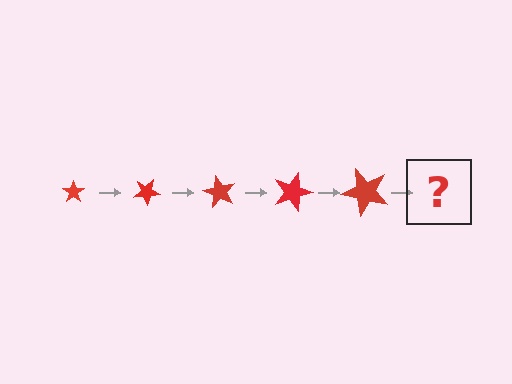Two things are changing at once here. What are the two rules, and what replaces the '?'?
The two rules are that the star grows larger each step and it rotates 30 degrees each step. The '?' should be a star, larger than the previous one and rotated 150 degrees from the start.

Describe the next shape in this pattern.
It should be a star, larger than the previous one and rotated 150 degrees from the start.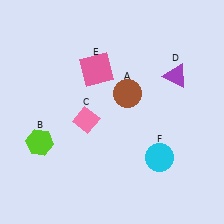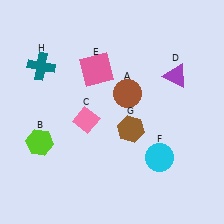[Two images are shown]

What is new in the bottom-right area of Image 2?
A brown hexagon (G) was added in the bottom-right area of Image 2.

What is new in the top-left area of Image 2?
A teal cross (H) was added in the top-left area of Image 2.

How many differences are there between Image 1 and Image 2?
There are 2 differences between the two images.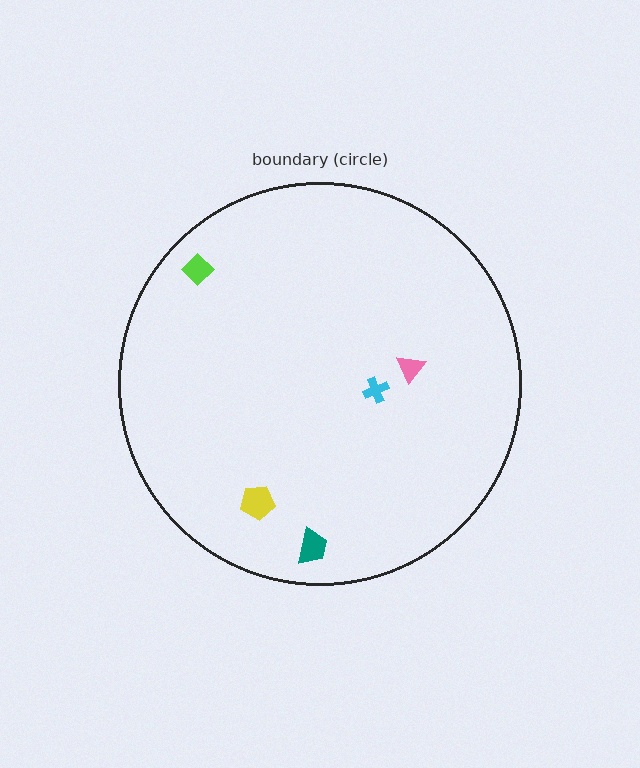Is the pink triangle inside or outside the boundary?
Inside.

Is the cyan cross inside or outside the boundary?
Inside.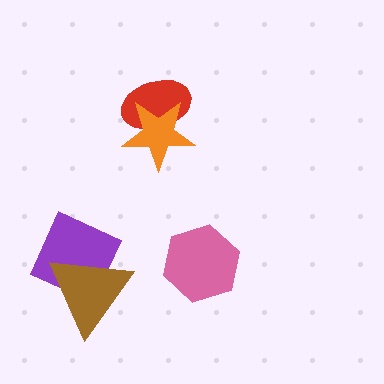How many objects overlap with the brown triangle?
1 object overlaps with the brown triangle.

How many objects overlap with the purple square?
1 object overlaps with the purple square.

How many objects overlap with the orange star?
1 object overlaps with the orange star.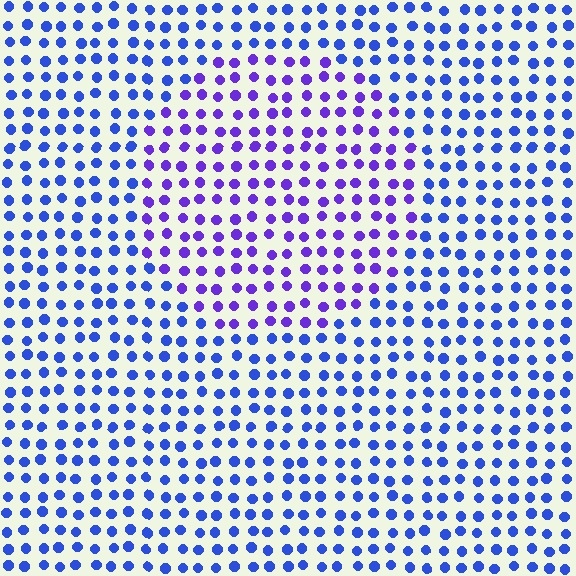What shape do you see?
I see a circle.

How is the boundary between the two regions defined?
The boundary is defined purely by a slight shift in hue (about 33 degrees). Spacing, size, and orientation are identical on both sides.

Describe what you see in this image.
The image is filled with small blue elements in a uniform arrangement. A circle-shaped region is visible where the elements are tinted to a slightly different hue, forming a subtle color boundary.